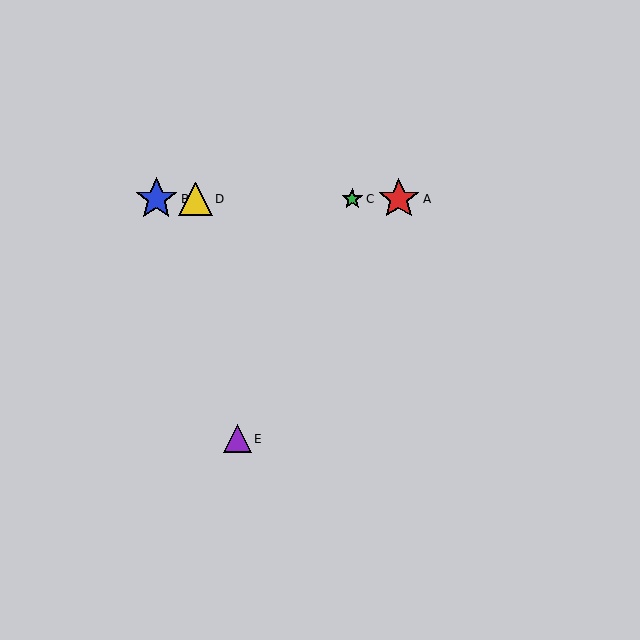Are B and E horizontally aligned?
No, B is at y≈199 and E is at y≈439.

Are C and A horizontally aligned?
Yes, both are at y≈199.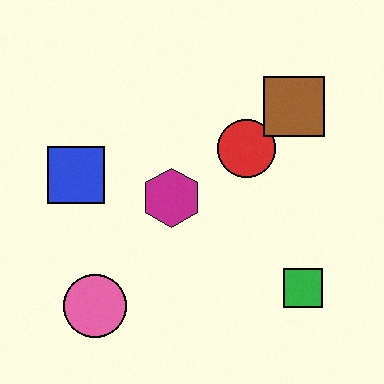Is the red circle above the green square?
Yes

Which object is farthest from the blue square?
The green square is farthest from the blue square.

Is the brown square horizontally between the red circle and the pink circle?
No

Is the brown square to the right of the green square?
No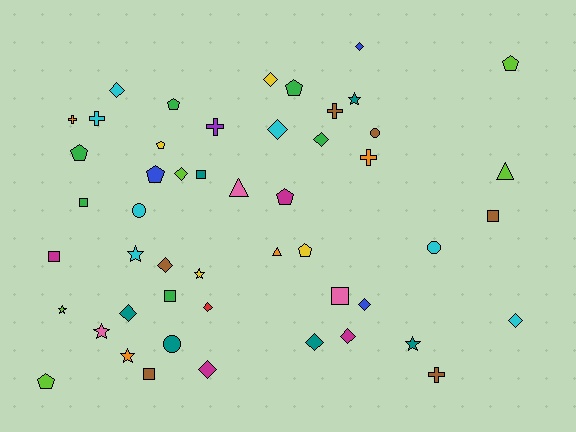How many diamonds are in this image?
There are 14 diamonds.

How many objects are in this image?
There are 50 objects.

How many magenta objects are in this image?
There are 4 magenta objects.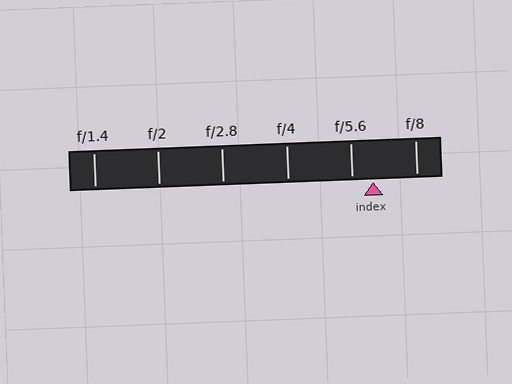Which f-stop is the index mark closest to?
The index mark is closest to f/5.6.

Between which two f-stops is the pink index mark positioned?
The index mark is between f/5.6 and f/8.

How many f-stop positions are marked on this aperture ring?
There are 6 f-stop positions marked.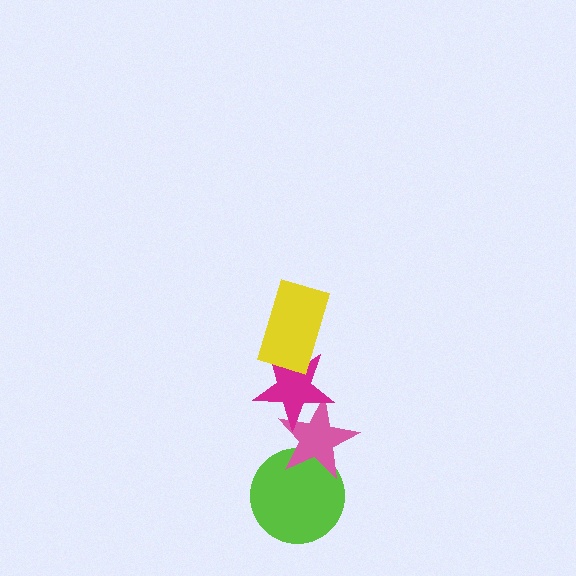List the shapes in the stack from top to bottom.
From top to bottom: the yellow rectangle, the magenta star, the pink star, the lime circle.